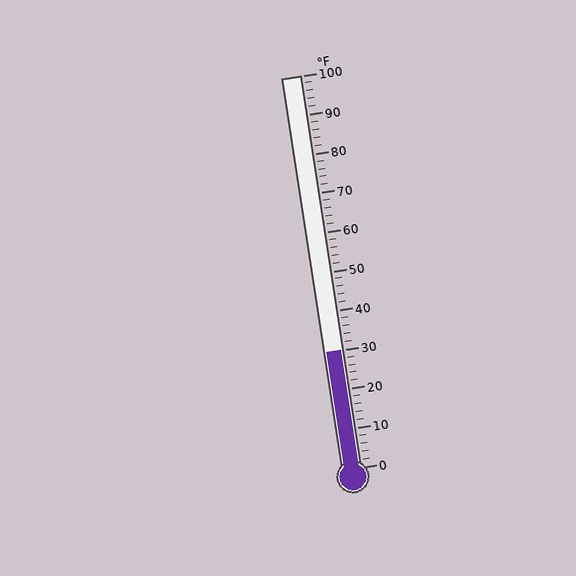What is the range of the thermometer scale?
The thermometer scale ranges from 0°F to 100°F.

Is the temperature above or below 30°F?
The temperature is at 30°F.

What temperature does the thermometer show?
The thermometer shows approximately 30°F.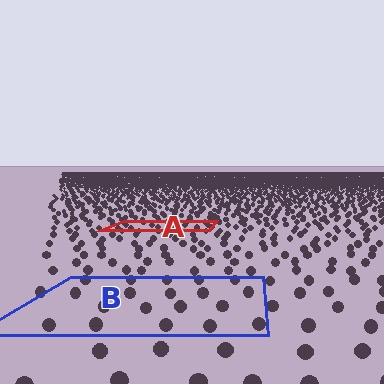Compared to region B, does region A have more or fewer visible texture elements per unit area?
Region A has more texture elements per unit area — they are packed more densely because it is farther away.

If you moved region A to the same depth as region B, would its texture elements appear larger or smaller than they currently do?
They would appear larger. At a closer depth, the same texture elements are projected at a bigger on-screen size.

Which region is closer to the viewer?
Region B is closer. The texture elements there are larger and more spread out.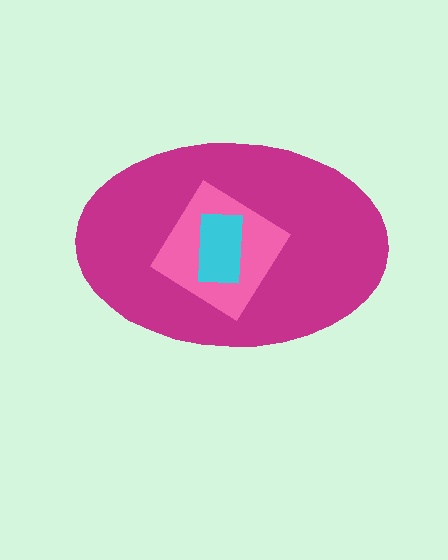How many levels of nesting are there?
3.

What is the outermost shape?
The magenta ellipse.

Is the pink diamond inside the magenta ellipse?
Yes.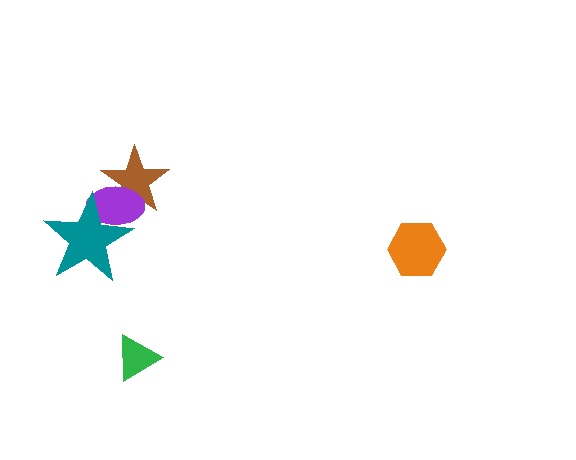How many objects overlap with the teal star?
2 objects overlap with the teal star.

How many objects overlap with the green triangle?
0 objects overlap with the green triangle.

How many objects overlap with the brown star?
2 objects overlap with the brown star.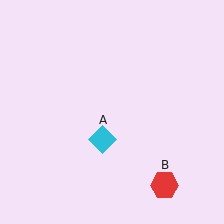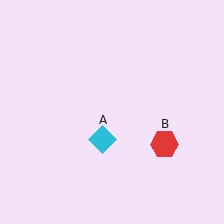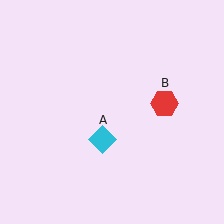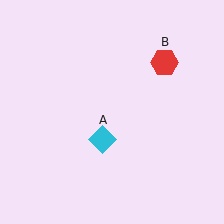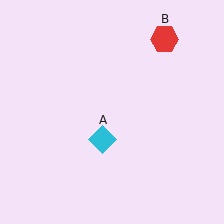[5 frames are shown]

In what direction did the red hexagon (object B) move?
The red hexagon (object B) moved up.